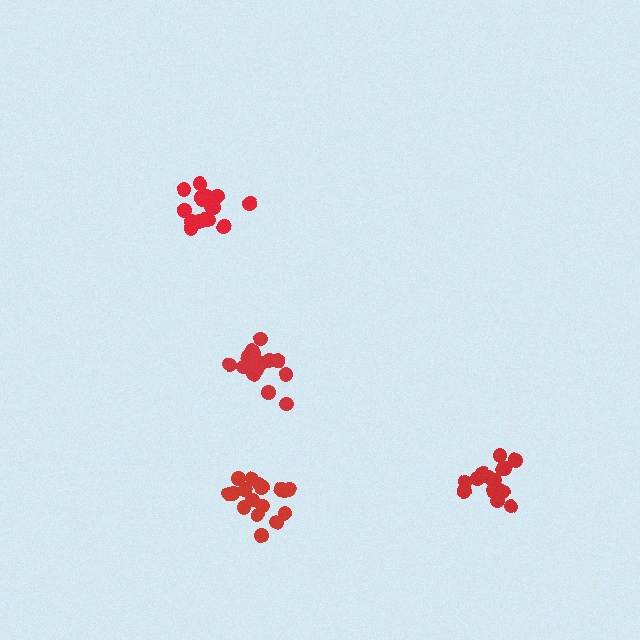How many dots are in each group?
Group 1: 16 dots, Group 2: 16 dots, Group 3: 17 dots, Group 4: 18 dots (67 total).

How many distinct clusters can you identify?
There are 4 distinct clusters.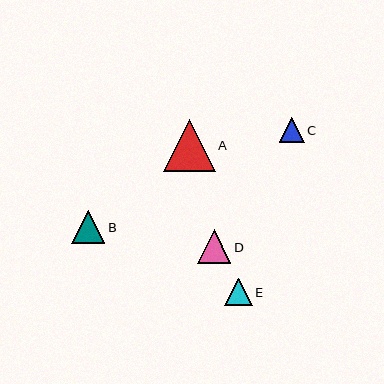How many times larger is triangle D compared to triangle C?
Triangle D is approximately 1.3 times the size of triangle C.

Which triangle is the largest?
Triangle A is the largest with a size of approximately 52 pixels.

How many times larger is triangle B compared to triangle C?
Triangle B is approximately 1.3 times the size of triangle C.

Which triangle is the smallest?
Triangle C is the smallest with a size of approximately 25 pixels.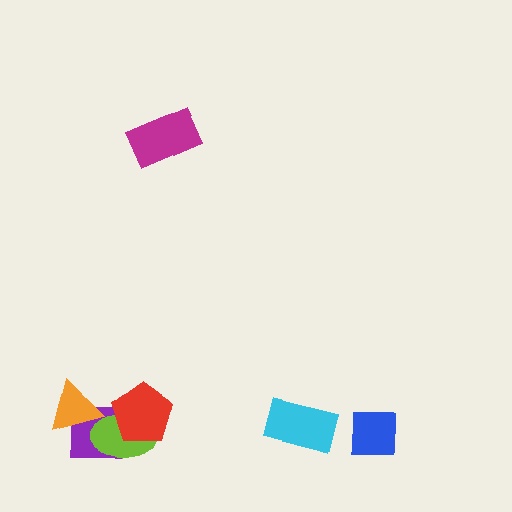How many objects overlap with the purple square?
3 objects overlap with the purple square.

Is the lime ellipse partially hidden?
Yes, it is partially covered by another shape.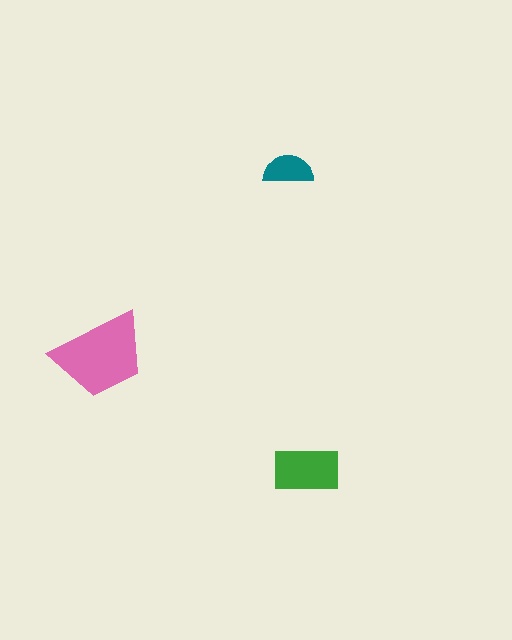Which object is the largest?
The pink trapezoid.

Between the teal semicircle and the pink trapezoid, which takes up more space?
The pink trapezoid.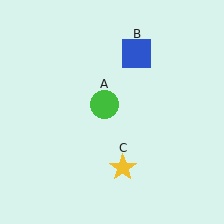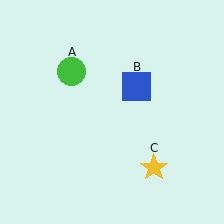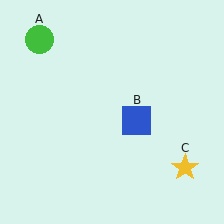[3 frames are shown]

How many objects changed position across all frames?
3 objects changed position: green circle (object A), blue square (object B), yellow star (object C).